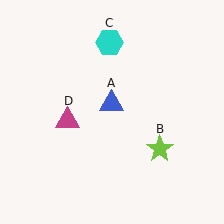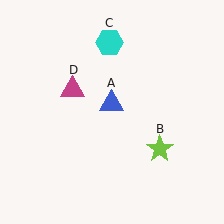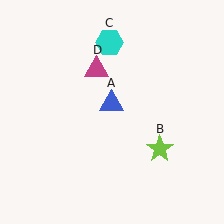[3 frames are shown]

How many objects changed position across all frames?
1 object changed position: magenta triangle (object D).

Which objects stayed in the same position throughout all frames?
Blue triangle (object A) and lime star (object B) and cyan hexagon (object C) remained stationary.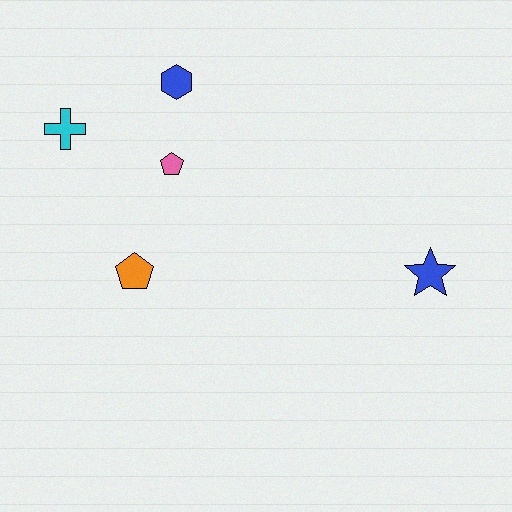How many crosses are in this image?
There is 1 cross.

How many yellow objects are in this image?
There are no yellow objects.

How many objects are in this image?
There are 5 objects.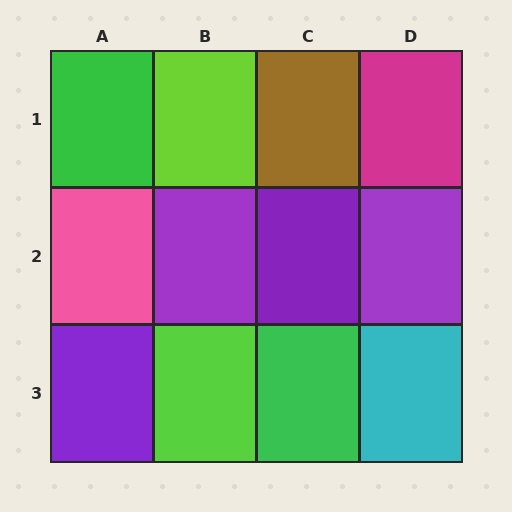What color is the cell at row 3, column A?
Purple.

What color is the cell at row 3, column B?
Lime.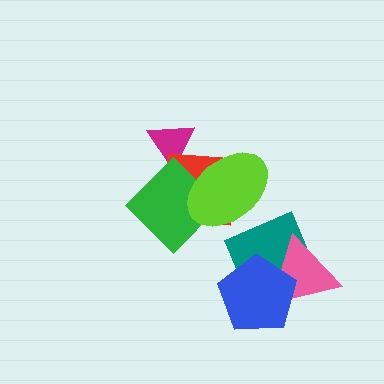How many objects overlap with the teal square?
2 objects overlap with the teal square.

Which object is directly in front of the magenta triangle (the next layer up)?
The red square is directly in front of the magenta triangle.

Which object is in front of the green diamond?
The lime ellipse is in front of the green diamond.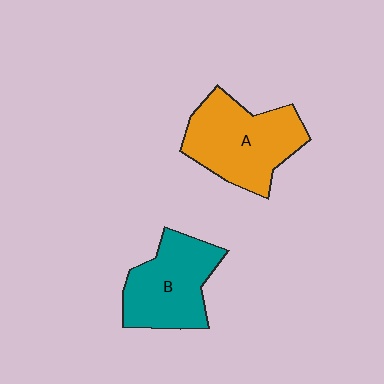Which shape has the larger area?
Shape A (orange).